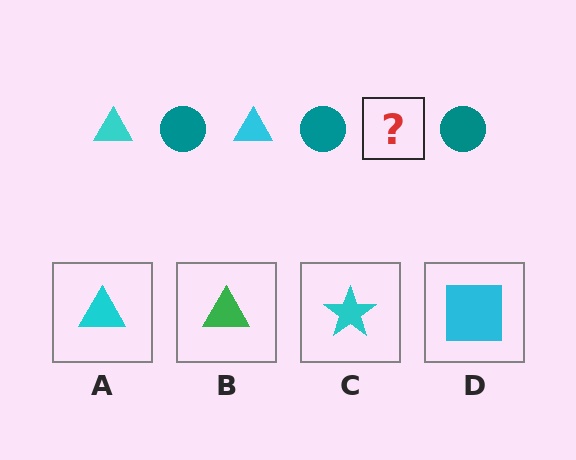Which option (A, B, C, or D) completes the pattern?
A.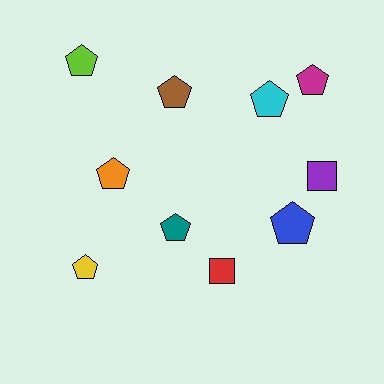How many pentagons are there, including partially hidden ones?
There are 8 pentagons.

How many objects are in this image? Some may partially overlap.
There are 10 objects.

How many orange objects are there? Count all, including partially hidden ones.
There is 1 orange object.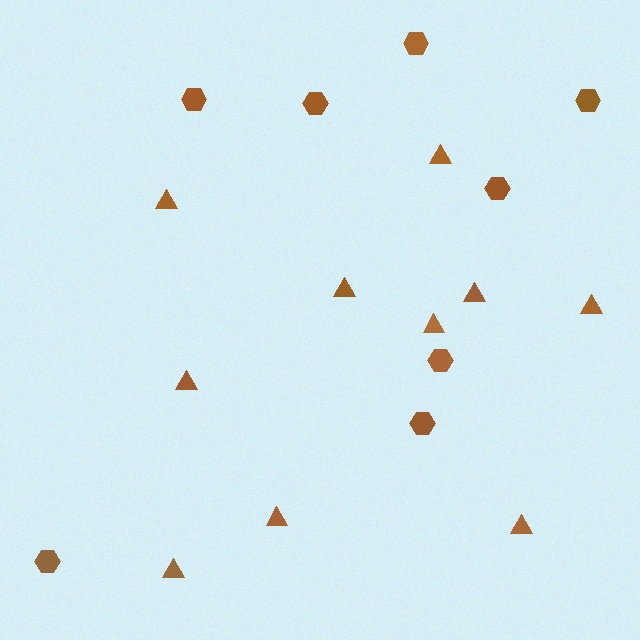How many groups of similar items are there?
There are 2 groups: one group of triangles (10) and one group of hexagons (8).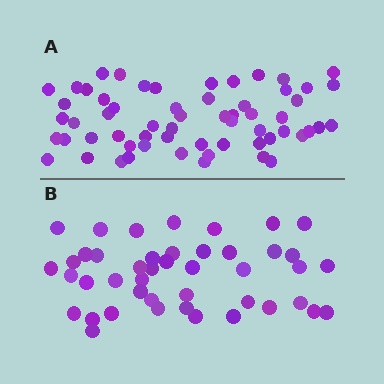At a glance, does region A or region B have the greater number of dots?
Region A (the top region) has more dots.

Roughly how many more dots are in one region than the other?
Region A has approximately 15 more dots than region B.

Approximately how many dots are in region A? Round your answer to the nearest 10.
About 60 dots.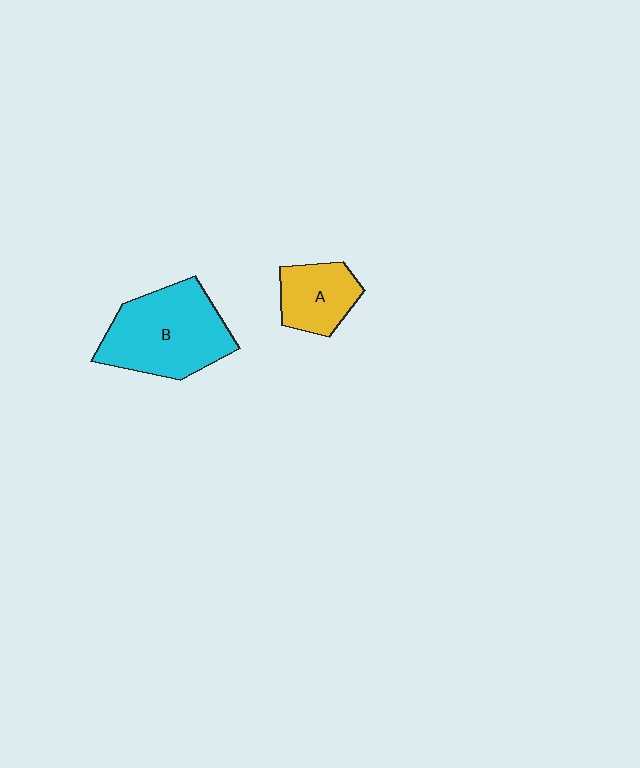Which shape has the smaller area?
Shape A (yellow).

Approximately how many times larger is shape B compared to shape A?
Approximately 2.0 times.